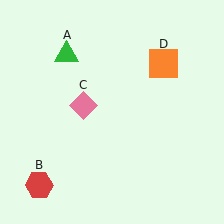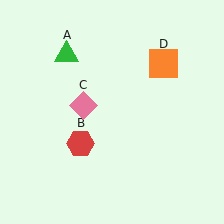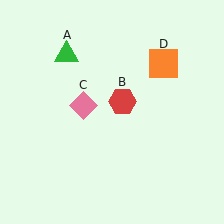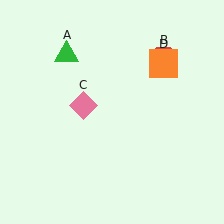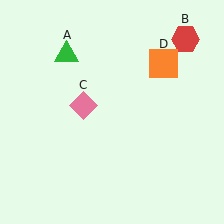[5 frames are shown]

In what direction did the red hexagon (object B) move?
The red hexagon (object B) moved up and to the right.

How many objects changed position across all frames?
1 object changed position: red hexagon (object B).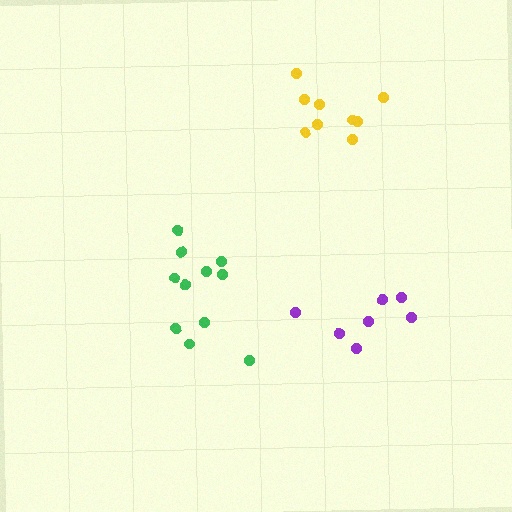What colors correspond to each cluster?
The clusters are colored: purple, green, yellow.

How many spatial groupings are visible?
There are 3 spatial groupings.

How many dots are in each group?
Group 1: 7 dots, Group 2: 11 dots, Group 3: 9 dots (27 total).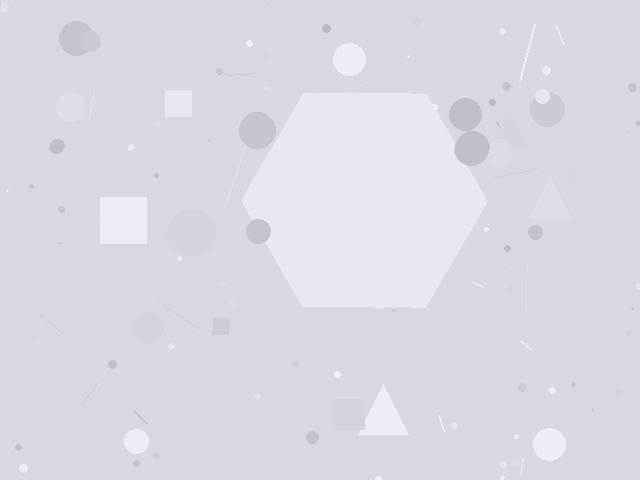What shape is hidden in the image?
A hexagon is hidden in the image.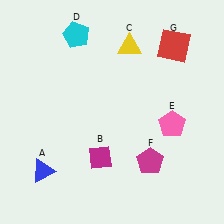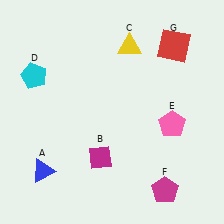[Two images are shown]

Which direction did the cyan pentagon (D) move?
The cyan pentagon (D) moved left.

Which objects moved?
The objects that moved are: the cyan pentagon (D), the magenta pentagon (F).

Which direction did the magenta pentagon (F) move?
The magenta pentagon (F) moved down.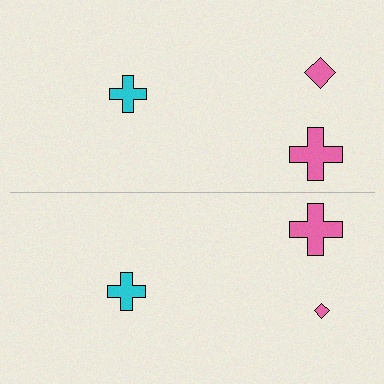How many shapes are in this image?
There are 6 shapes in this image.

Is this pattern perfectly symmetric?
No, the pattern is not perfectly symmetric. The pink diamond on the bottom side has a different size than its mirror counterpart.